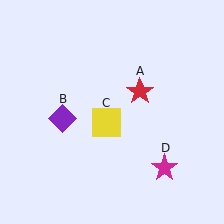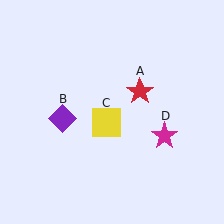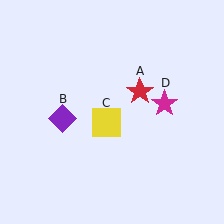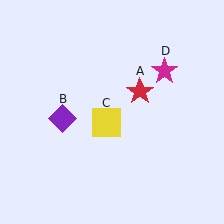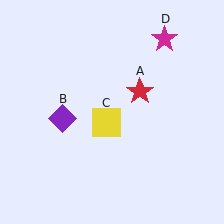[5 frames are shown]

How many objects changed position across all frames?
1 object changed position: magenta star (object D).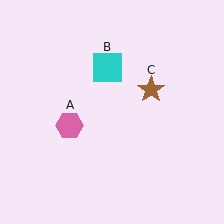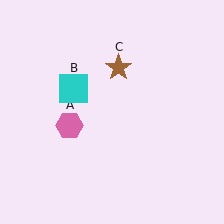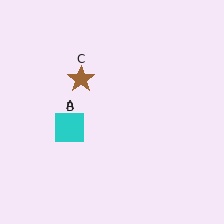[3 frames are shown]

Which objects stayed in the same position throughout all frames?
Pink hexagon (object A) remained stationary.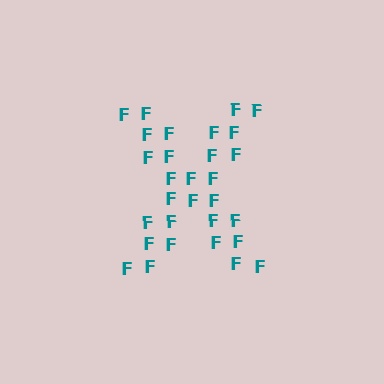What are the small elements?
The small elements are letter F's.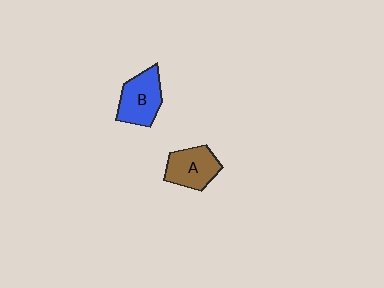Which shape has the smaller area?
Shape A (brown).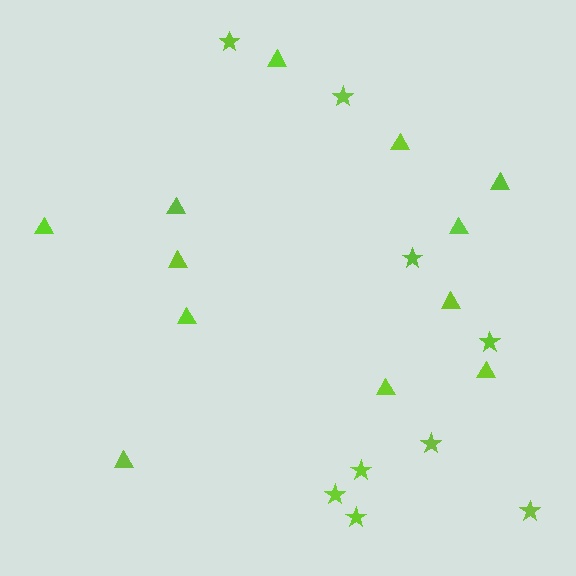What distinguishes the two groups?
There are 2 groups: one group of triangles (12) and one group of stars (9).